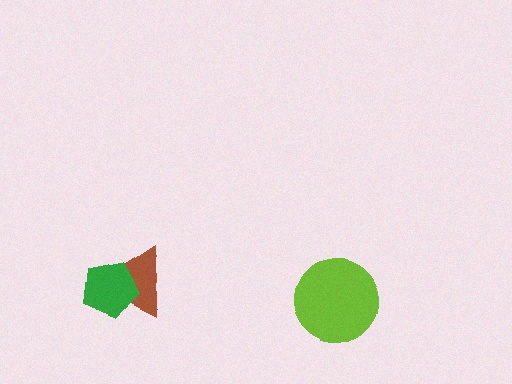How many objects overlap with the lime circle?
0 objects overlap with the lime circle.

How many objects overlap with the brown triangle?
1 object overlaps with the brown triangle.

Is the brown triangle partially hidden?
Yes, it is partially covered by another shape.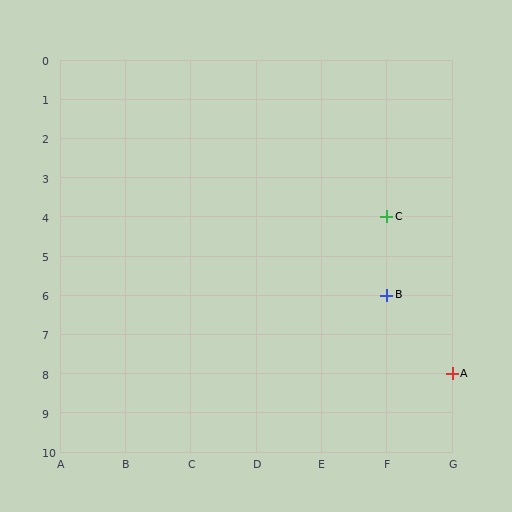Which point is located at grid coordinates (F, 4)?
Point C is at (F, 4).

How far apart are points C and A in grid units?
Points C and A are 1 column and 4 rows apart (about 4.1 grid units diagonally).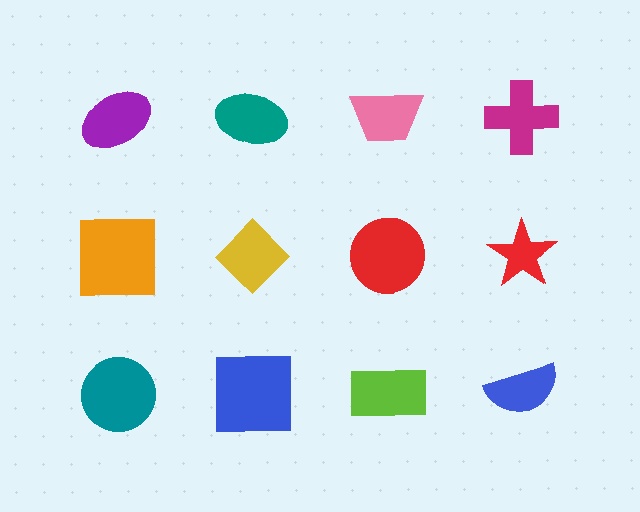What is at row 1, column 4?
A magenta cross.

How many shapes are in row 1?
4 shapes.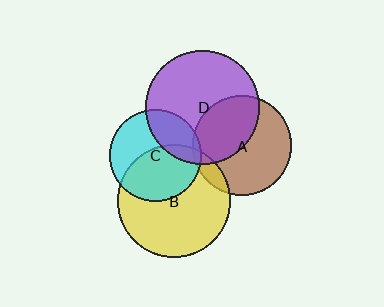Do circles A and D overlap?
Yes.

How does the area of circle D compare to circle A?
Approximately 1.3 times.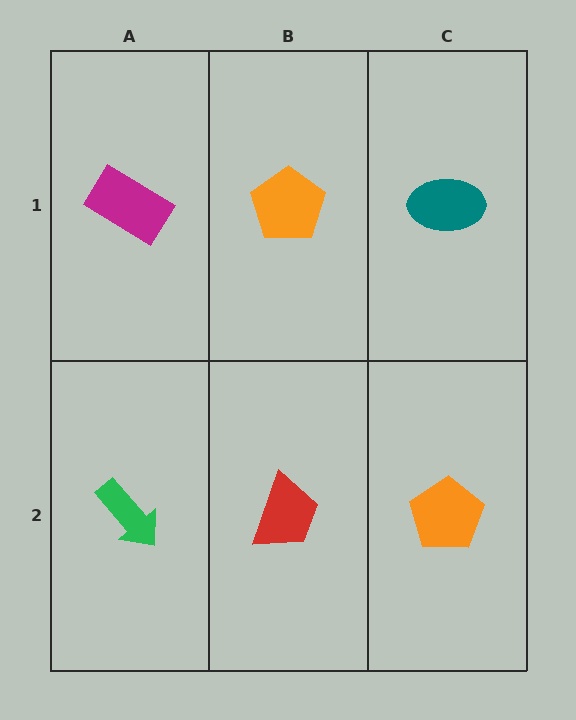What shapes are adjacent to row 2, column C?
A teal ellipse (row 1, column C), a red trapezoid (row 2, column B).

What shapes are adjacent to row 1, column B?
A red trapezoid (row 2, column B), a magenta rectangle (row 1, column A), a teal ellipse (row 1, column C).